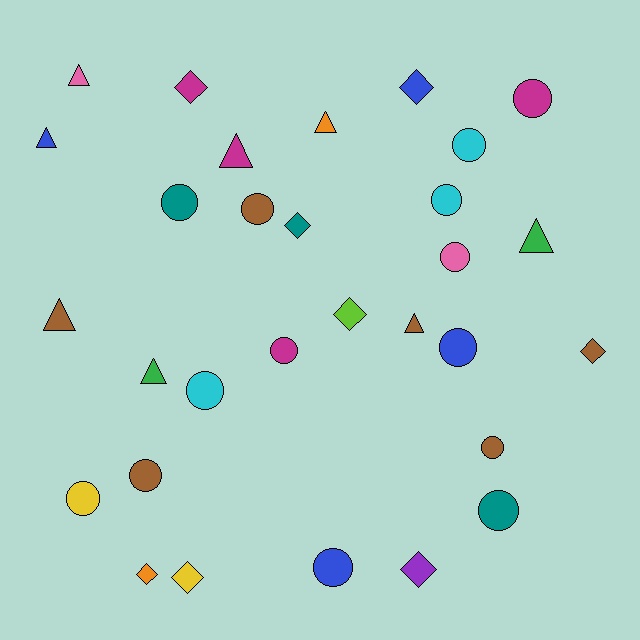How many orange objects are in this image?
There are 2 orange objects.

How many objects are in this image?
There are 30 objects.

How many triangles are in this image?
There are 8 triangles.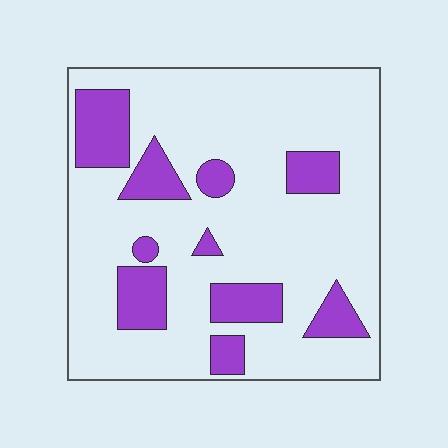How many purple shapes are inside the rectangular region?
10.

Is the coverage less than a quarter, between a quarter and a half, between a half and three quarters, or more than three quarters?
Less than a quarter.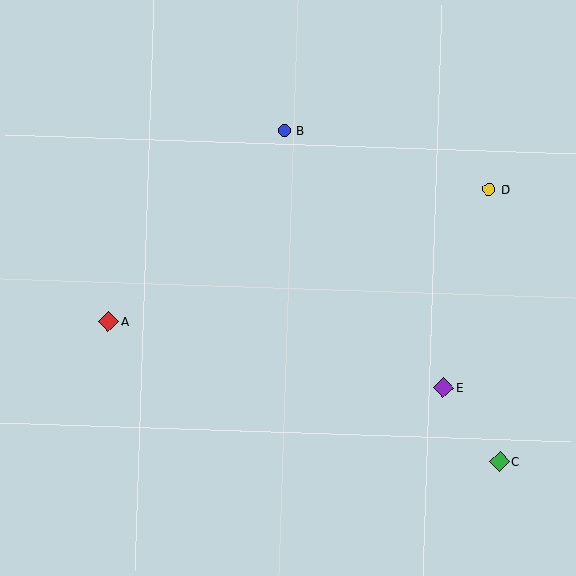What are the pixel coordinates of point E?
Point E is at (443, 388).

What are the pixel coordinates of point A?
Point A is at (109, 321).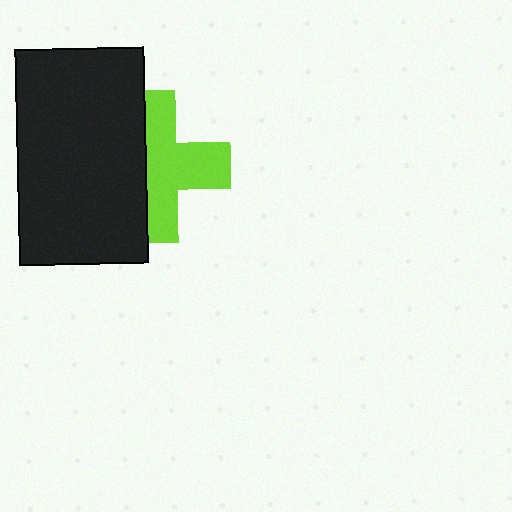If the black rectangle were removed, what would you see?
You would see the complete lime cross.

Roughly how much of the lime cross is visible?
About half of it is visible (roughly 59%).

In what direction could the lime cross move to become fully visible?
The lime cross could move right. That would shift it out from behind the black rectangle entirely.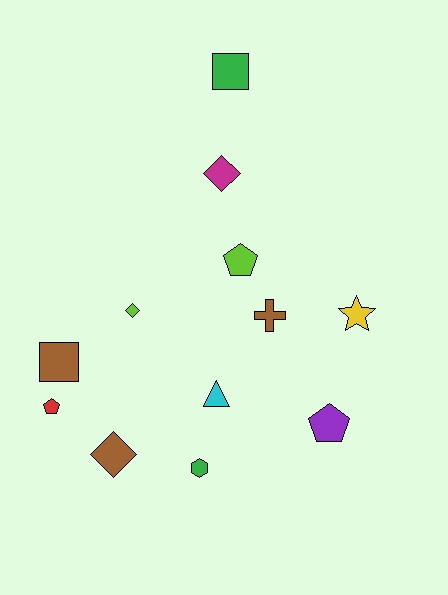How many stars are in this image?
There is 1 star.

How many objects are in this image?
There are 12 objects.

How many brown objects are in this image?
There are 3 brown objects.